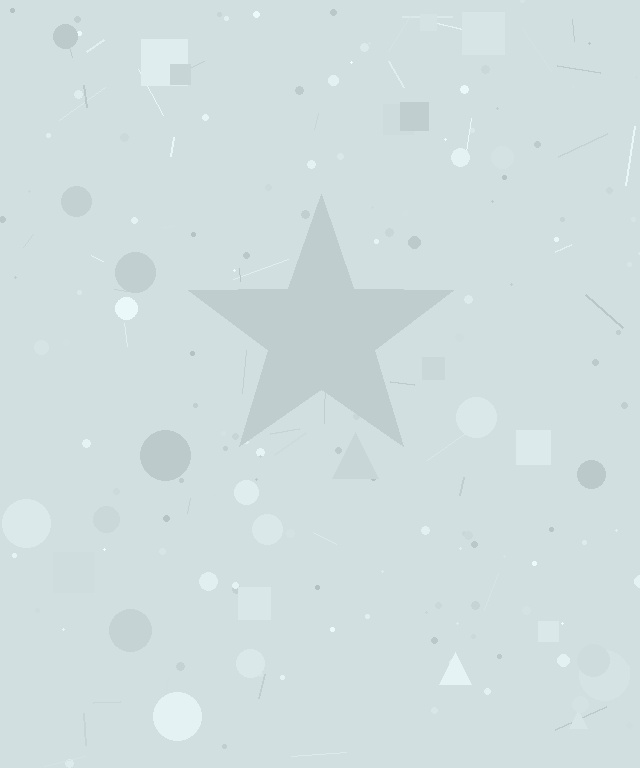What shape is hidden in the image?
A star is hidden in the image.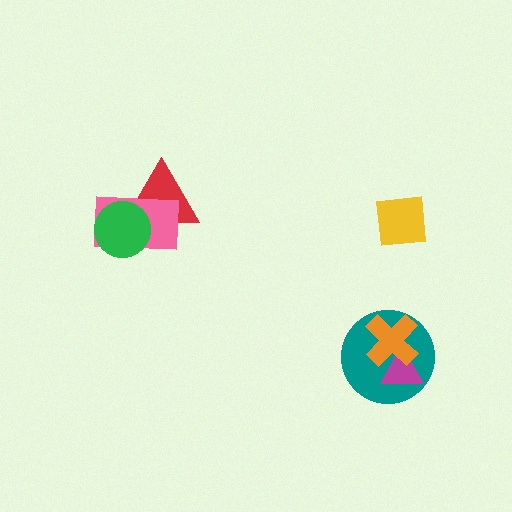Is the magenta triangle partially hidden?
Yes, it is partially covered by another shape.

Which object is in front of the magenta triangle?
The orange cross is in front of the magenta triangle.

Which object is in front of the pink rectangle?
The green circle is in front of the pink rectangle.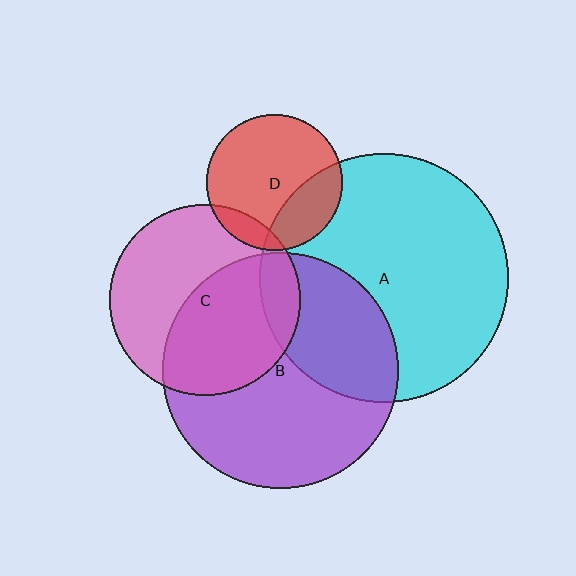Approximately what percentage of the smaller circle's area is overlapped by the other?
Approximately 35%.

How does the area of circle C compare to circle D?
Approximately 2.0 times.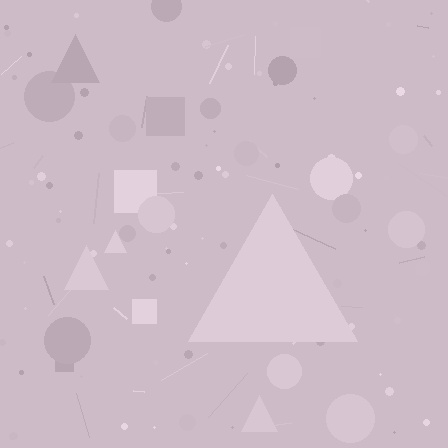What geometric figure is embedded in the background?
A triangle is embedded in the background.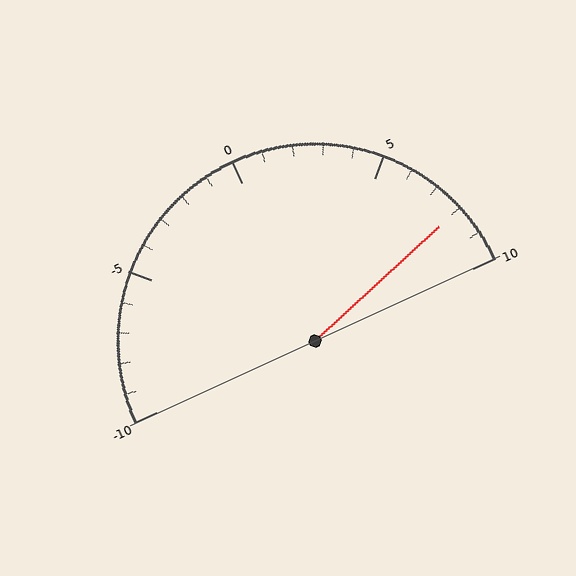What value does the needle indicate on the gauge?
The needle indicates approximately 8.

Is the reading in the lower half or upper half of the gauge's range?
The reading is in the upper half of the range (-10 to 10).